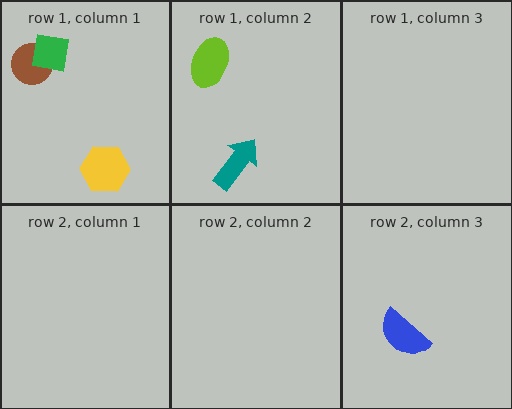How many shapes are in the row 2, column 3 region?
1.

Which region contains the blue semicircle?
The row 2, column 3 region.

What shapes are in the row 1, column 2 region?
The lime ellipse, the teal arrow.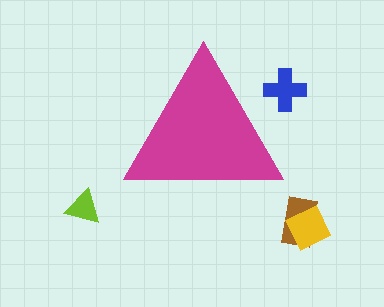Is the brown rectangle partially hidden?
No, the brown rectangle is fully visible.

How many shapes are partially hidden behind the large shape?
1 shape is partially hidden.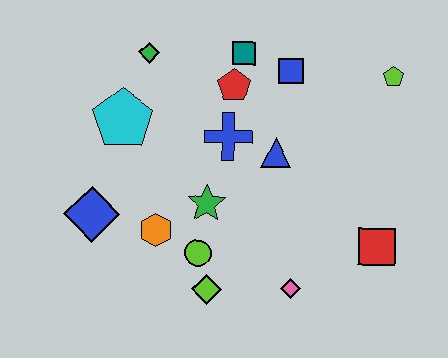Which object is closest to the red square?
The pink diamond is closest to the red square.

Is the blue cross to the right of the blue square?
No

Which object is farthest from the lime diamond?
The lime pentagon is farthest from the lime diamond.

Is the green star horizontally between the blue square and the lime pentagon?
No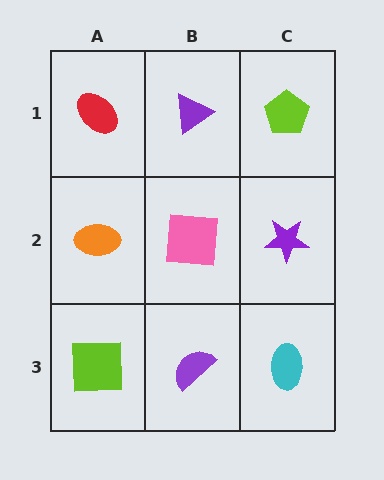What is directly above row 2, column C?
A lime pentagon.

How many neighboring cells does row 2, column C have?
3.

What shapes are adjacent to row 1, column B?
A pink square (row 2, column B), a red ellipse (row 1, column A), a lime pentagon (row 1, column C).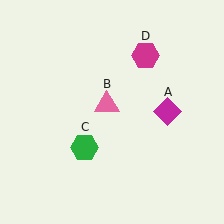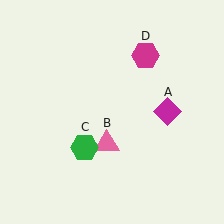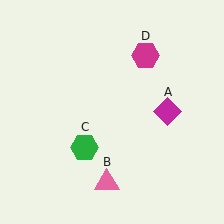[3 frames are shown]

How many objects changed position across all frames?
1 object changed position: pink triangle (object B).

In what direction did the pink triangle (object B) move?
The pink triangle (object B) moved down.